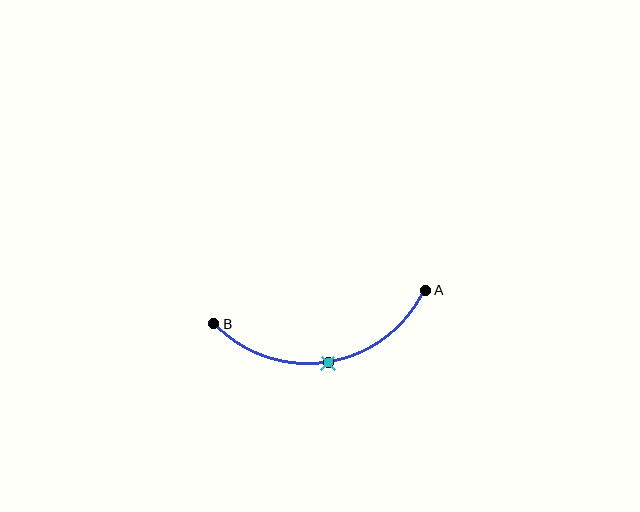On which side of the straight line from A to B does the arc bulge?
The arc bulges below the straight line connecting A and B.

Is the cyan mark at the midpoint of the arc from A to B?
Yes. The cyan mark lies on the arc at equal arc-length from both A and B — it is the arc midpoint.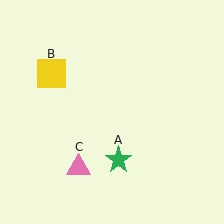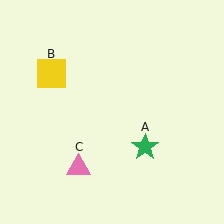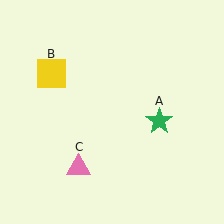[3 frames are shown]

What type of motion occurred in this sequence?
The green star (object A) rotated counterclockwise around the center of the scene.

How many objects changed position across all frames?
1 object changed position: green star (object A).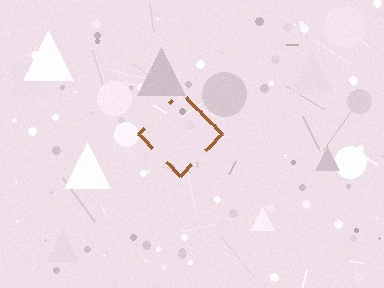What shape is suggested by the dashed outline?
The dashed outline suggests a diamond.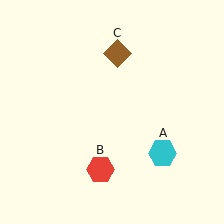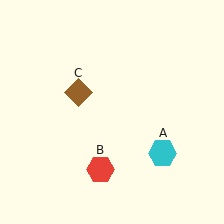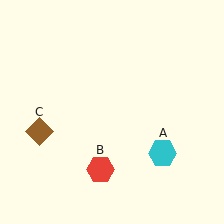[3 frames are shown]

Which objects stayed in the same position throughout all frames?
Cyan hexagon (object A) and red hexagon (object B) remained stationary.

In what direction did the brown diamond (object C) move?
The brown diamond (object C) moved down and to the left.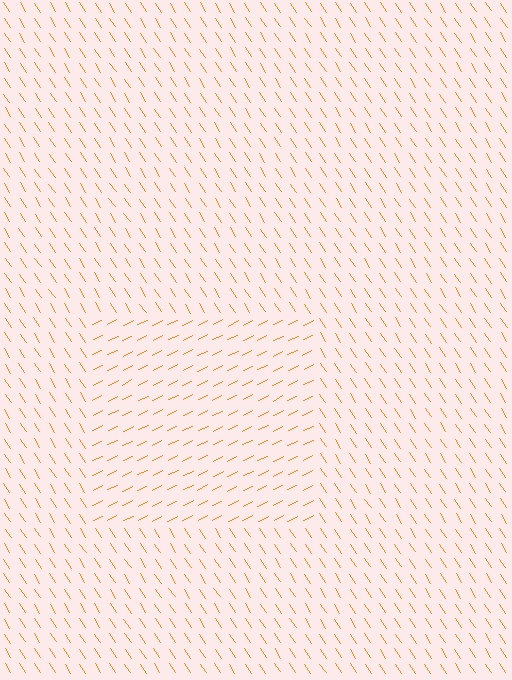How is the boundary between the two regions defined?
The boundary is defined purely by a change in line orientation (approximately 83 degrees difference). All lines are the same color and thickness.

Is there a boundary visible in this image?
Yes, there is a texture boundary formed by a change in line orientation.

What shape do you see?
I see a rectangle.